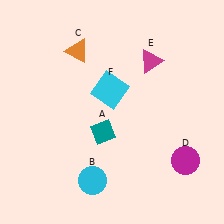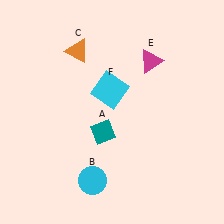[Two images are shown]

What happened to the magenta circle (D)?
The magenta circle (D) was removed in Image 2. It was in the bottom-right area of Image 1.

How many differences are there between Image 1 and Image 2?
There is 1 difference between the two images.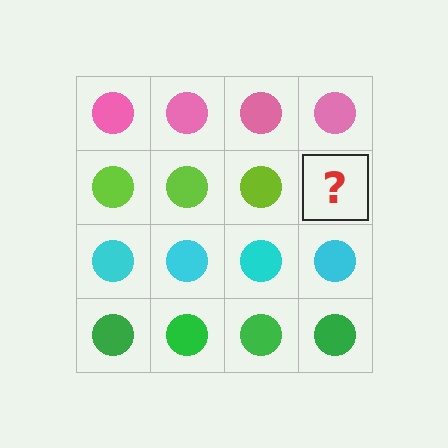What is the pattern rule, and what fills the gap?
The rule is that each row has a consistent color. The gap should be filled with a lime circle.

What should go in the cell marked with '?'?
The missing cell should contain a lime circle.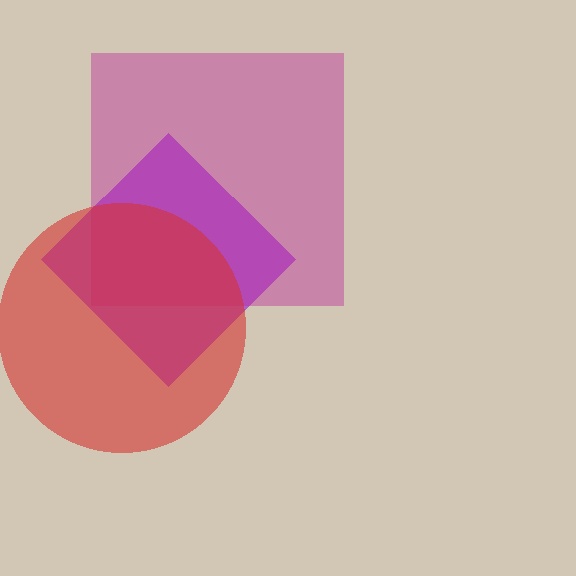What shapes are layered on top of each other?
The layered shapes are: a purple diamond, a magenta square, a red circle.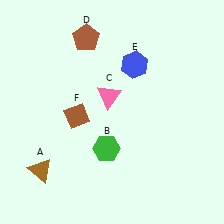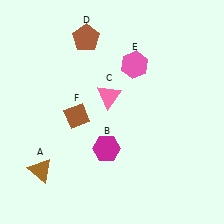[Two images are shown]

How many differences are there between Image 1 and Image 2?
There are 2 differences between the two images.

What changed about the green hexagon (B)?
In Image 1, B is green. In Image 2, it changed to magenta.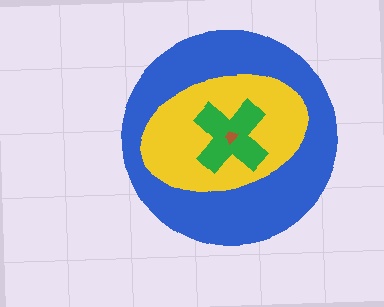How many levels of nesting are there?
4.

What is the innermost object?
The brown trapezoid.